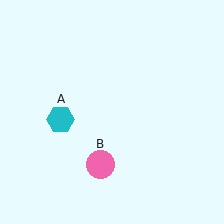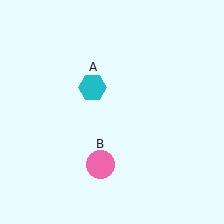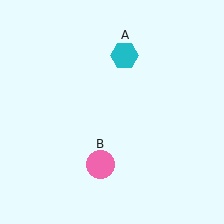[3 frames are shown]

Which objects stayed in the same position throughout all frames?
Pink circle (object B) remained stationary.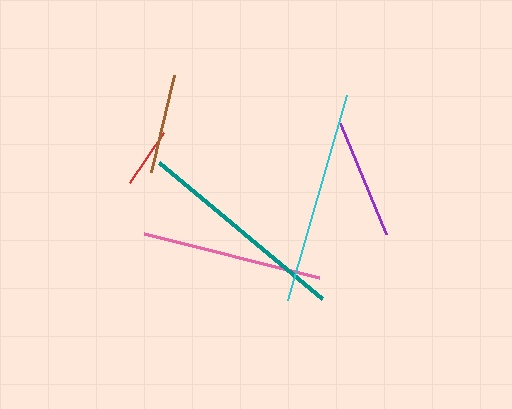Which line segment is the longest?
The cyan line is the longest at approximately 213 pixels.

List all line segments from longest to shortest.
From longest to shortest: cyan, teal, pink, purple, brown, red.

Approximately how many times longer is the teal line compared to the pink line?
The teal line is approximately 1.2 times the length of the pink line.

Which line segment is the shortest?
The red line is the shortest at approximately 60 pixels.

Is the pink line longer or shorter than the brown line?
The pink line is longer than the brown line.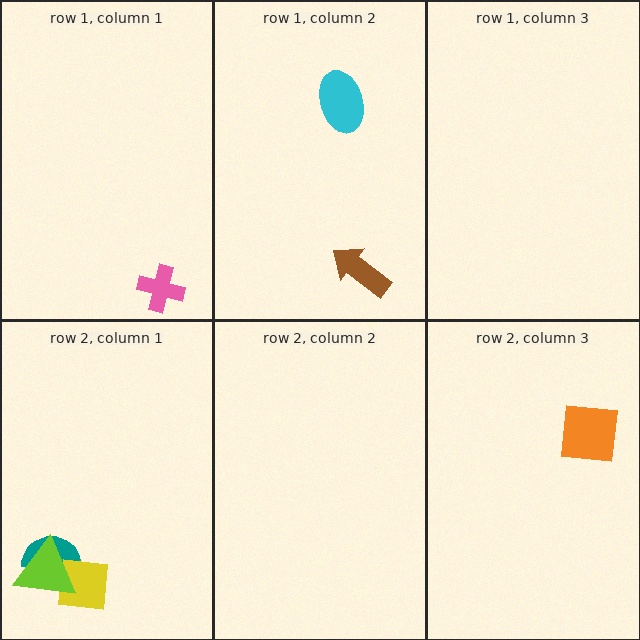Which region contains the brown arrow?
The row 1, column 2 region.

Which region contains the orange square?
The row 2, column 3 region.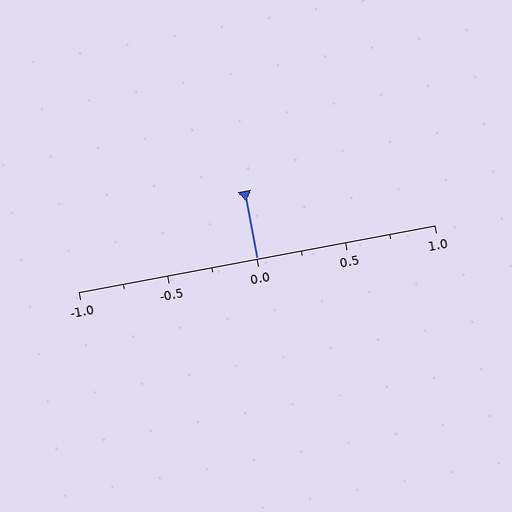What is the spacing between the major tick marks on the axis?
The major ticks are spaced 0.5 apart.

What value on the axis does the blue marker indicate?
The marker indicates approximately 0.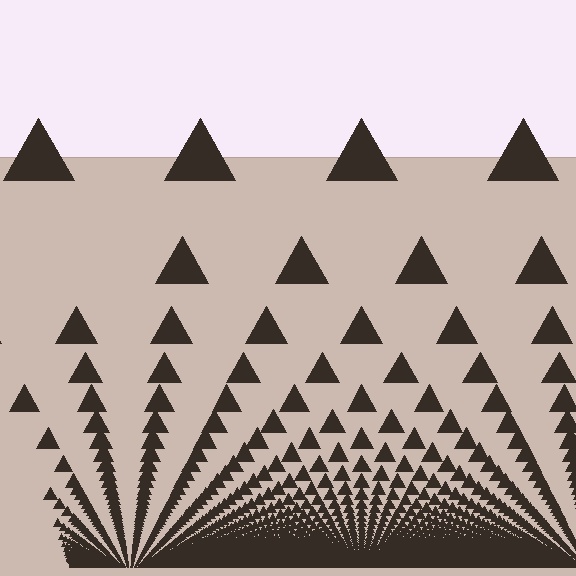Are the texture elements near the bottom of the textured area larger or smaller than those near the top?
Smaller. The gradient is inverted — elements near the bottom are smaller and denser.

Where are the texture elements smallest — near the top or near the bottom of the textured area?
Near the bottom.